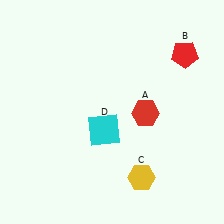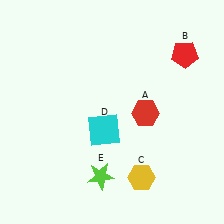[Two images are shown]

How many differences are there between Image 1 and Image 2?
There is 1 difference between the two images.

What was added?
A lime star (E) was added in Image 2.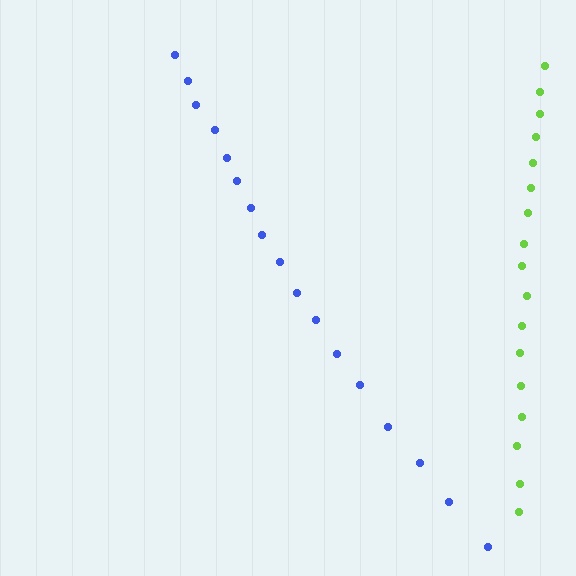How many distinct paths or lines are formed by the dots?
There are 2 distinct paths.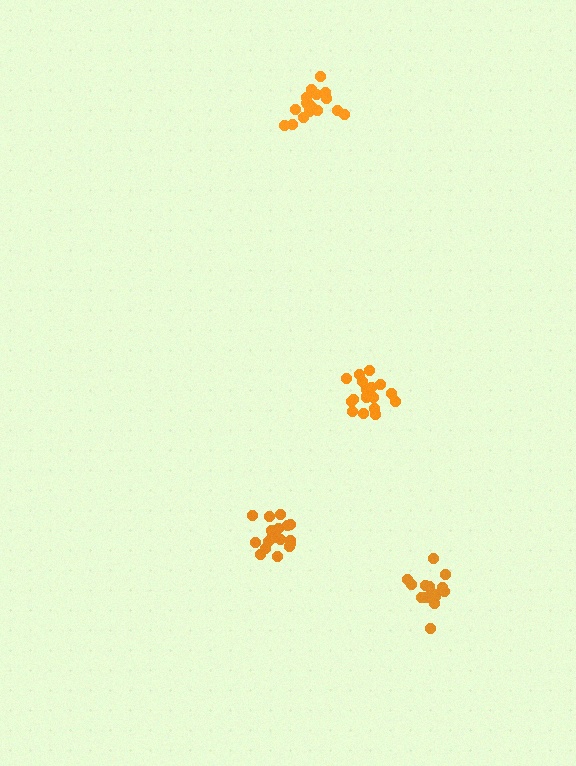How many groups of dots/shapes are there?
There are 4 groups.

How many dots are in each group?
Group 1: 17 dots, Group 2: 18 dots, Group 3: 18 dots, Group 4: 15 dots (68 total).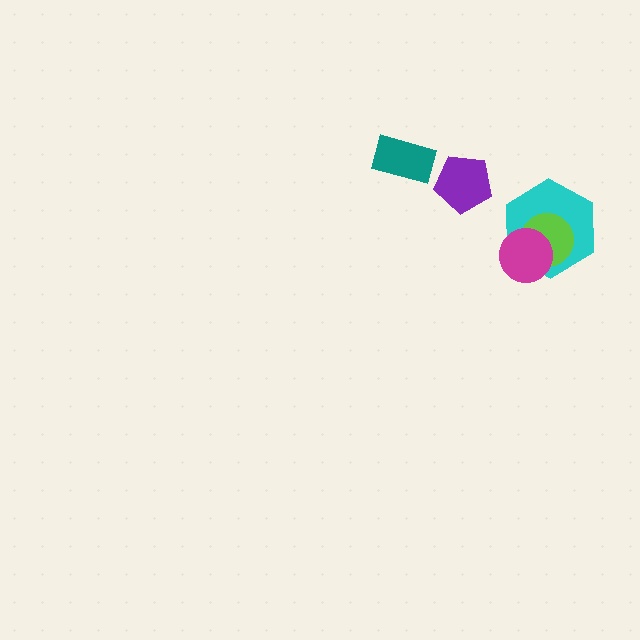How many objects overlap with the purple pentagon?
0 objects overlap with the purple pentagon.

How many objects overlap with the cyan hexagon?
2 objects overlap with the cyan hexagon.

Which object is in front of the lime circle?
The magenta circle is in front of the lime circle.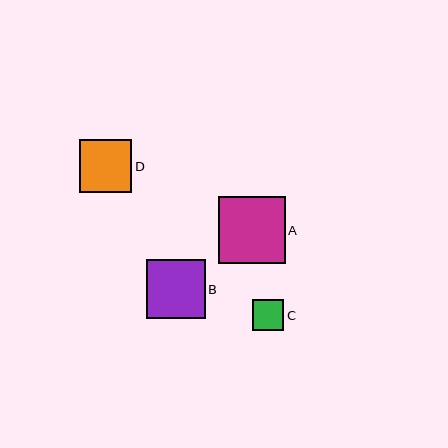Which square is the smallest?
Square C is the smallest with a size of approximately 31 pixels.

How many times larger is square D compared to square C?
Square D is approximately 1.7 times the size of square C.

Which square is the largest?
Square A is the largest with a size of approximately 67 pixels.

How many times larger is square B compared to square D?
Square B is approximately 1.1 times the size of square D.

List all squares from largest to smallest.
From largest to smallest: A, B, D, C.